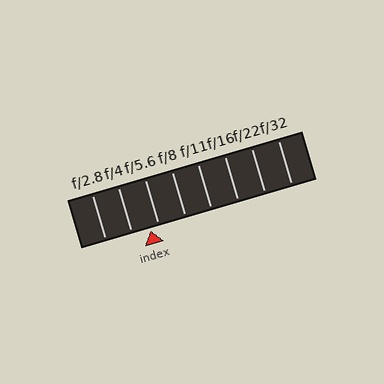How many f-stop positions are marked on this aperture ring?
There are 8 f-stop positions marked.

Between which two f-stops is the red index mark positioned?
The index mark is between f/4 and f/5.6.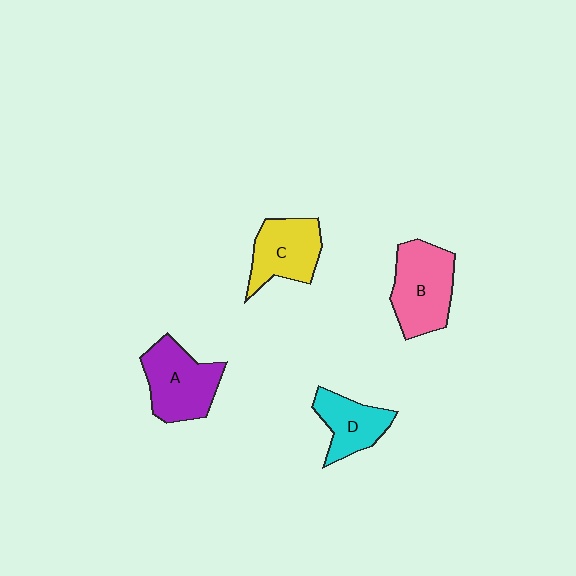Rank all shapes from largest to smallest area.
From largest to smallest: B (pink), A (purple), C (yellow), D (cyan).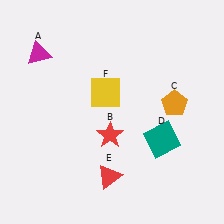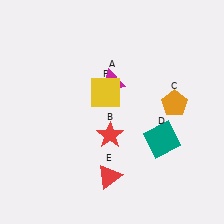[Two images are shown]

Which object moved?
The magenta triangle (A) moved right.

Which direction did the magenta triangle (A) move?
The magenta triangle (A) moved right.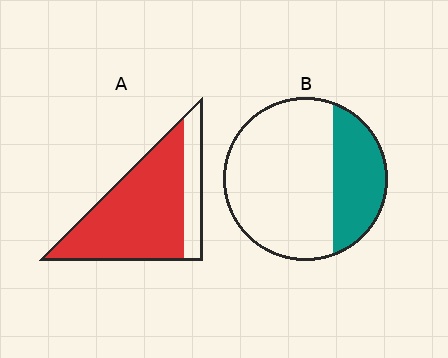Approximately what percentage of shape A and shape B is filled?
A is approximately 80% and B is approximately 30%.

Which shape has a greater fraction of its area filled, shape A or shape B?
Shape A.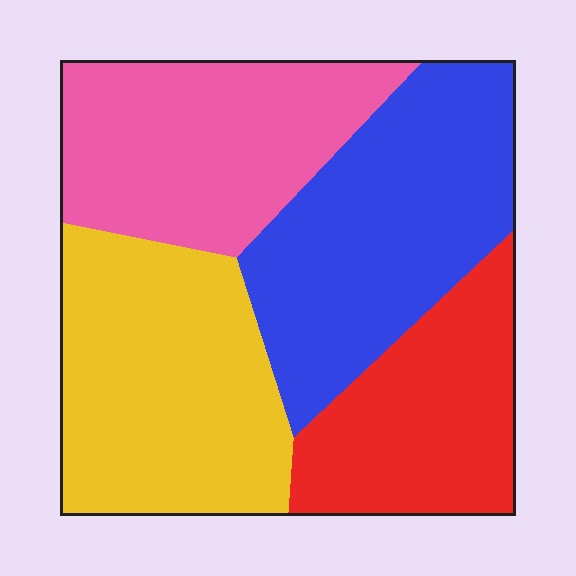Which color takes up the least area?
Red, at roughly 20%.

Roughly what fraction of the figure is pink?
Pink covers 24% of the figure.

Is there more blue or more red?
Blue.